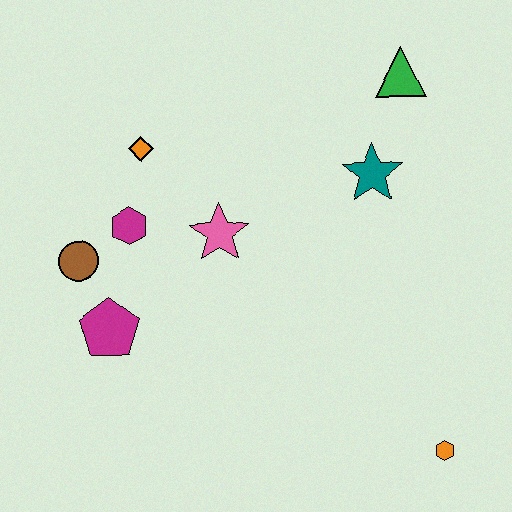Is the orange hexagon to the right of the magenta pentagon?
Yes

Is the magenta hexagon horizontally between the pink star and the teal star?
No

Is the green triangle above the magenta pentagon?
Yes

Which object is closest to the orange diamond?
The magenta hexagon is closest to the orange diamond.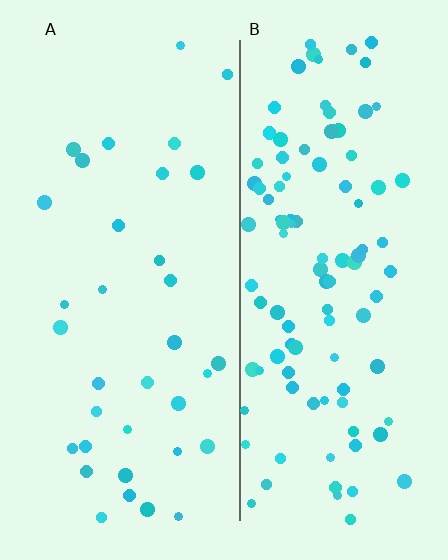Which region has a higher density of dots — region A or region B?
B (the right).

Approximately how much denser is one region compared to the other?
Approximately 3.0× — region B over region A.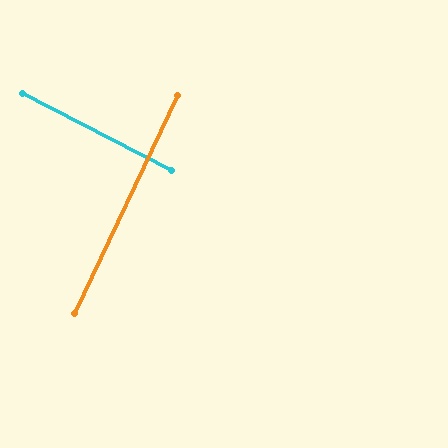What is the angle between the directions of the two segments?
Approximately 88 degrees.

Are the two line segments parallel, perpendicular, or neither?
Perpendicular — they meet at approximately 88°.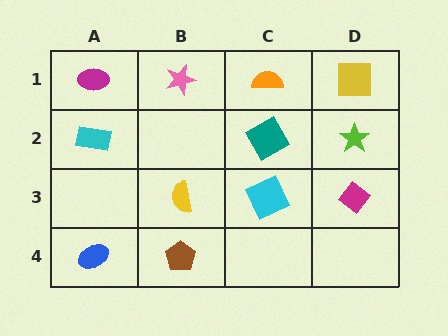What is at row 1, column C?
An orange semicircle.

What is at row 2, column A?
A cyan rectangle.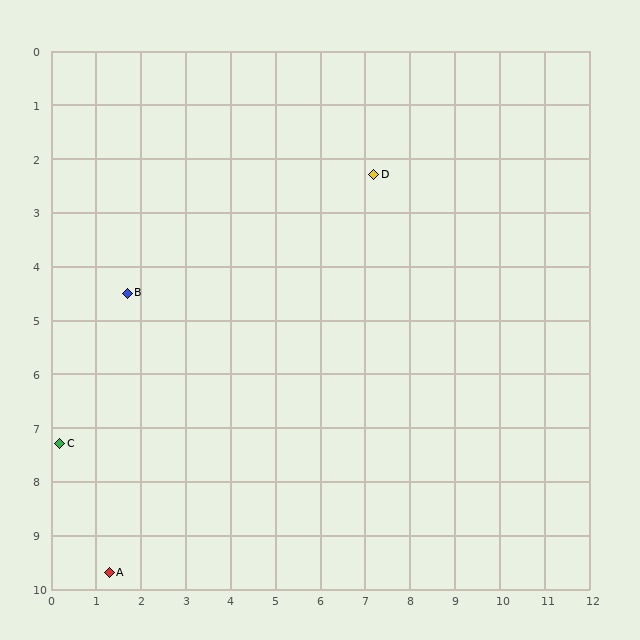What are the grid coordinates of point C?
Point C is at approximately (0.2, 7.3).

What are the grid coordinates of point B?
Point B is at approximately (1.7, 4.5).